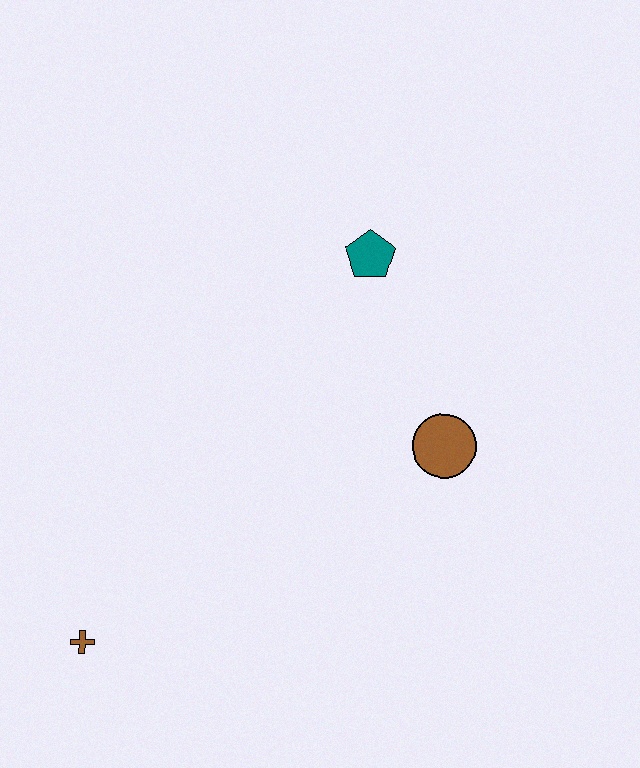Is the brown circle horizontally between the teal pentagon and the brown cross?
No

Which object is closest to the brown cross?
The brown circle is closest to the brown cross.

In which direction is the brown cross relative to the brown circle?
The brown cross is to the left of the brown circle.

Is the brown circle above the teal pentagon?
No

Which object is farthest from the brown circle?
The brown cross is farthest from the brown circle.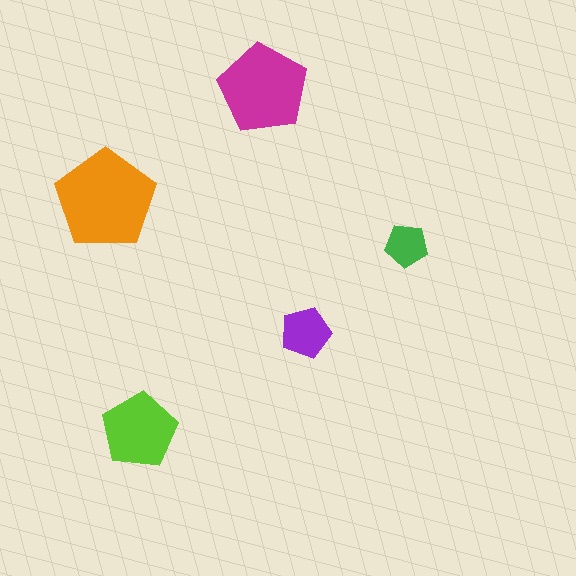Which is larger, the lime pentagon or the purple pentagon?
The lime one.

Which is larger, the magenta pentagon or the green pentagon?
The magenta one.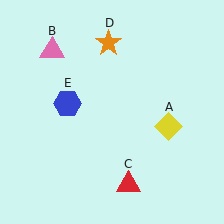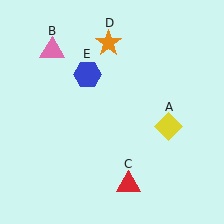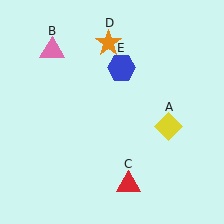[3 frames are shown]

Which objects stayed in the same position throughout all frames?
Yellow diamond (object A) and pink triangle (object B) and red triangle (object C) and orange star (object D) remained stationary.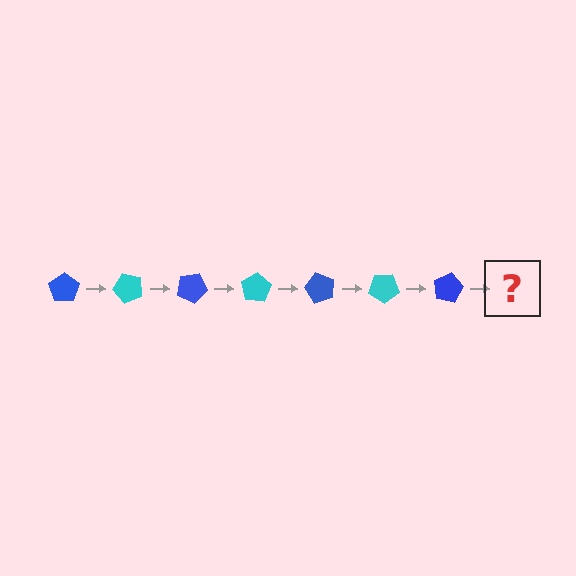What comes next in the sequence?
The next element should be a cyan pentagon, rotated 350 degrees from the start.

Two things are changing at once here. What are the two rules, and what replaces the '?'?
The two rules are that it rotates 50 degrees each step and the color cycles through blue and cyan. The '?' should be a cyan pentagon, rotated 350 degrees from the start.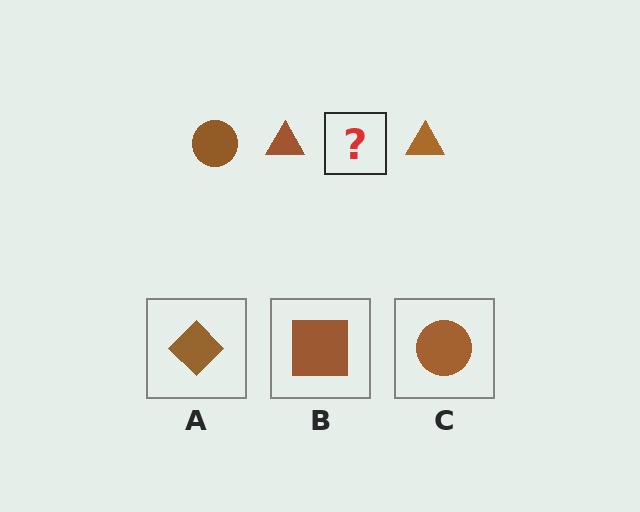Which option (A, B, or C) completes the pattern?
C.